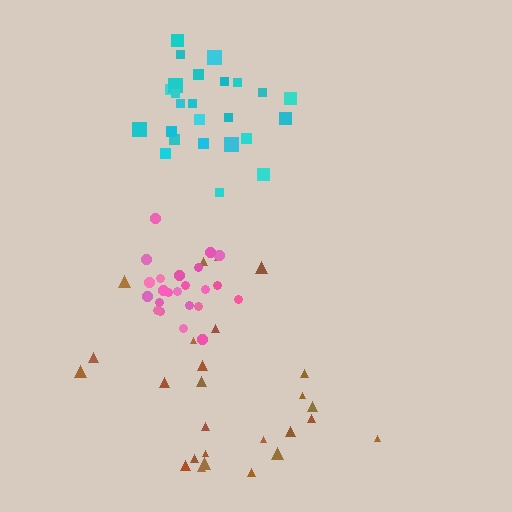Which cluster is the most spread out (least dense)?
Brown.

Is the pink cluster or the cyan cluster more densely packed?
Pink.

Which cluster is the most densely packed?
Pink.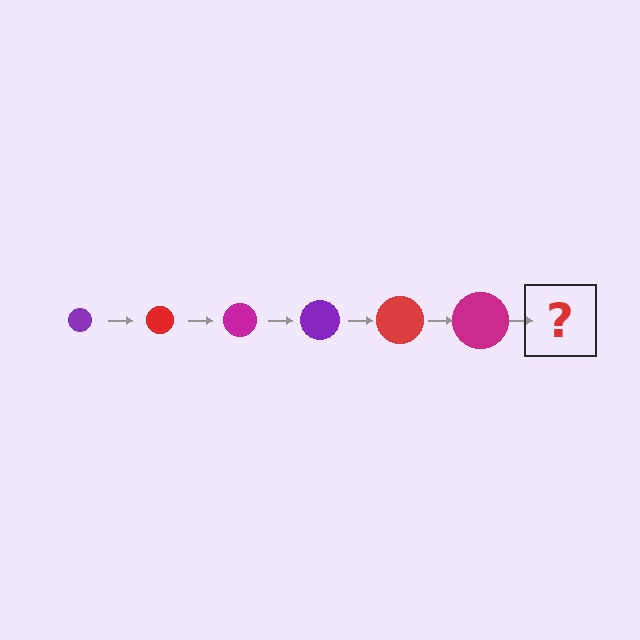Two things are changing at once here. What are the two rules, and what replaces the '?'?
The two rules are that the circle grows larger each step and the color cycles through purple, red, and magenta. The '?' should be a purple circle, larger than the previous one.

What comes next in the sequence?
The next element should be a purple circle, larger than the previous one.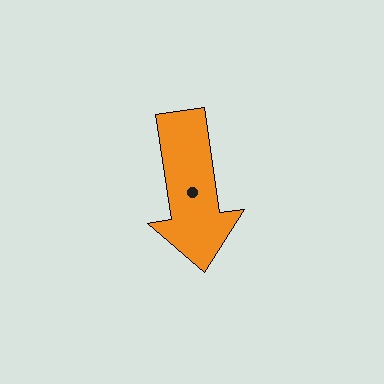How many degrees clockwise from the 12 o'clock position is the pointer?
Approximately 172 degrees.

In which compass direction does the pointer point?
South.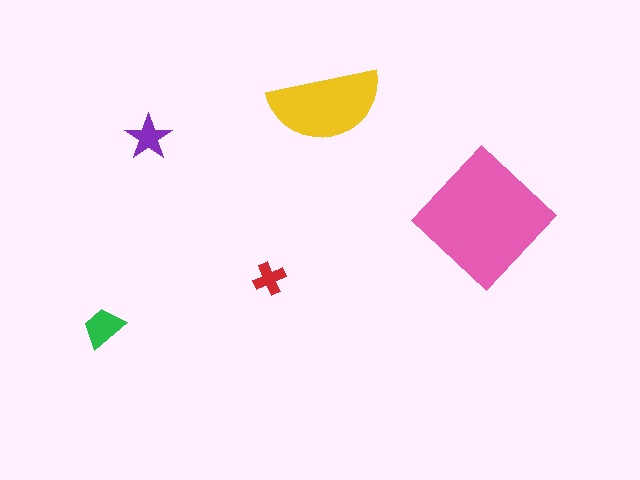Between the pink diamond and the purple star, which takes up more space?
The pink diamond.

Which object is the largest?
The pink diamond.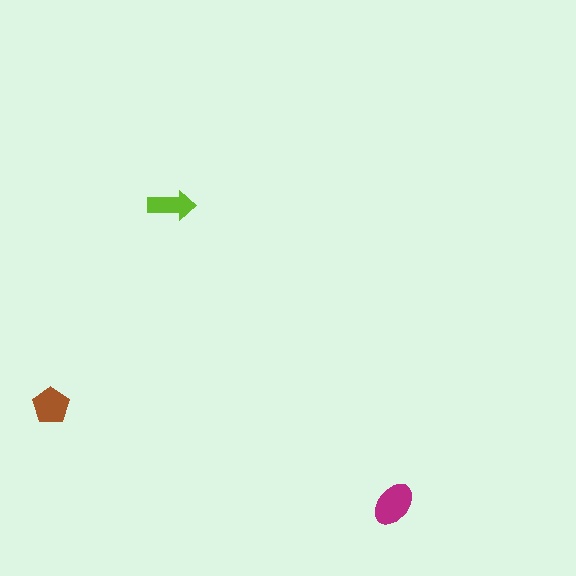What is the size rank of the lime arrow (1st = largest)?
3rd.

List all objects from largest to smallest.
The magenta ellipse, the brown pentagon, the lime arrow.